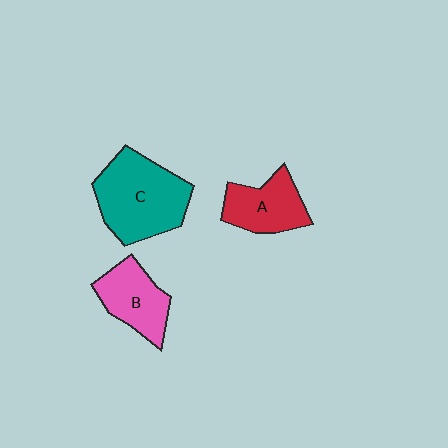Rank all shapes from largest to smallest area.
From largest to smallest: C (teal), B (pink), A (red).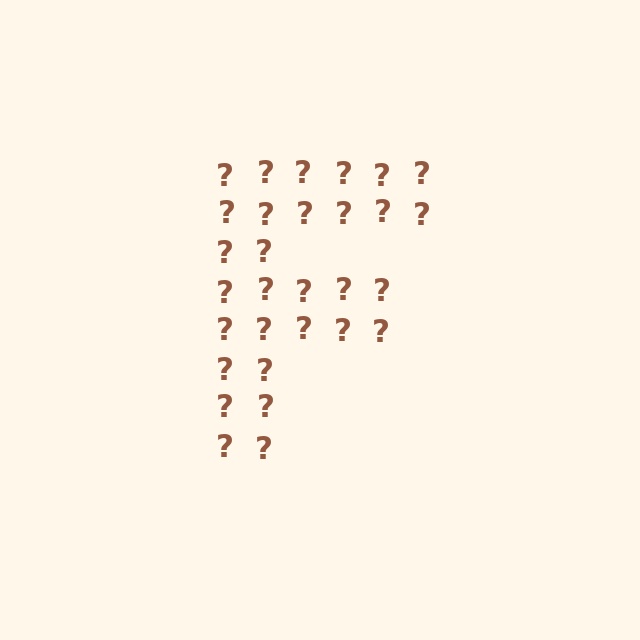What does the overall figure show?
The overall figure shows the letter F.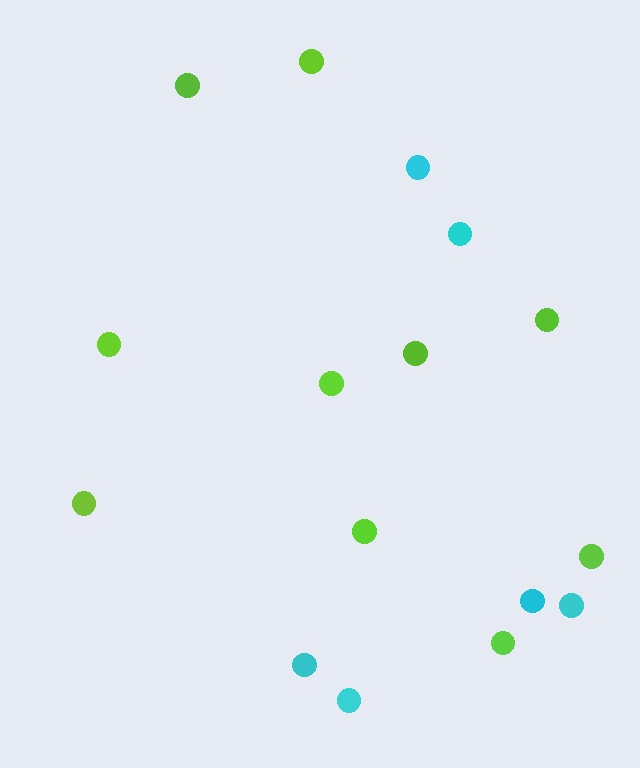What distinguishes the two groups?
There are 2 groups: one group of lime circles (10) and one group of cyan circles (6).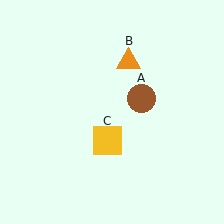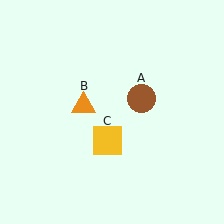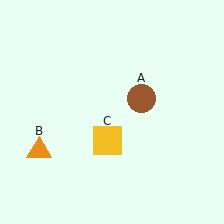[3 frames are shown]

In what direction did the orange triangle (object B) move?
The orange triangle (object B) moved down and to the left.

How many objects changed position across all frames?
1 object changed position: orange triangle (object B).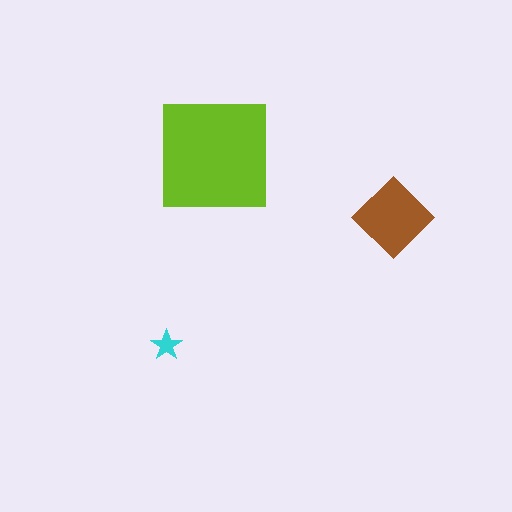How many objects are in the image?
There are 3 objects in the image.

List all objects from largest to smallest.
The lime square, the brown diamond, the cyan star.